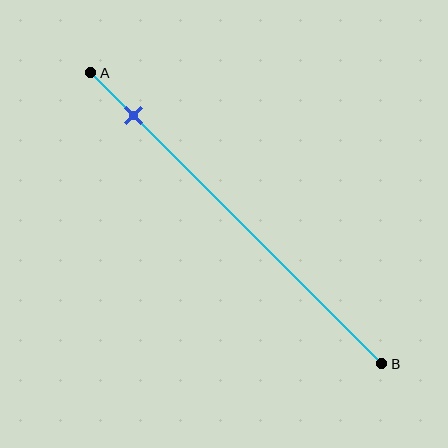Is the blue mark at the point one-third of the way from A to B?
No, the mark is at about 15% from A, not at the 33% one-third point.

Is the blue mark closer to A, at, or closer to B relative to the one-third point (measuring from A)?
The blue mark is closer to point A than the one-third point of segment AB.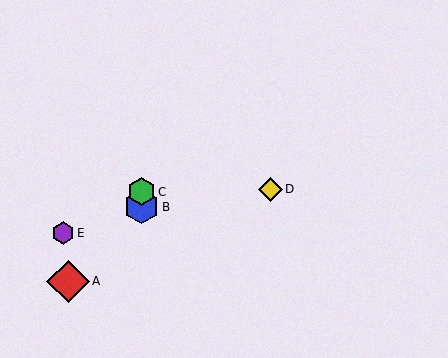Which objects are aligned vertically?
Objects B, C are aligned vertically.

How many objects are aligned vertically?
2 objects (B, C) are aligned vertically.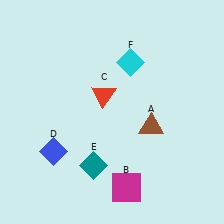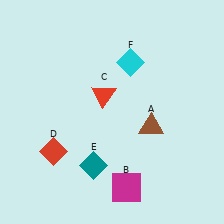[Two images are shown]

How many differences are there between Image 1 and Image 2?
There is 1 difference between the two images.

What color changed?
The diamond (D) changed from blue in Image 1 to red in Image 2.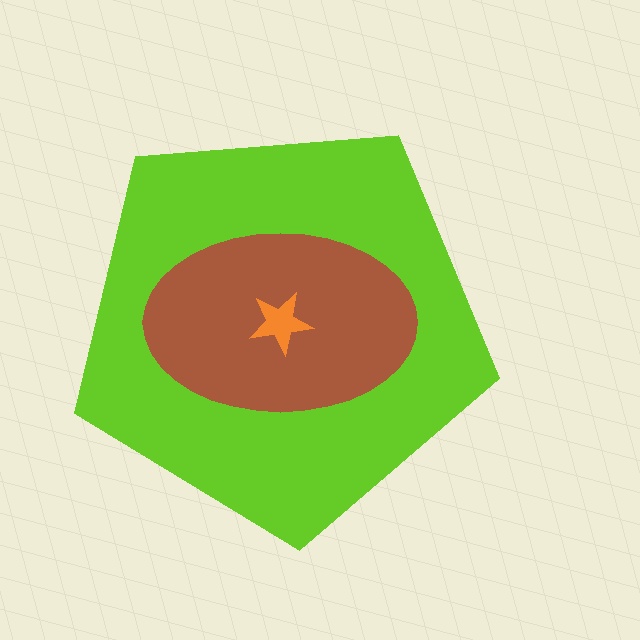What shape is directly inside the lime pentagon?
The brown ellipse.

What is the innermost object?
The orange star.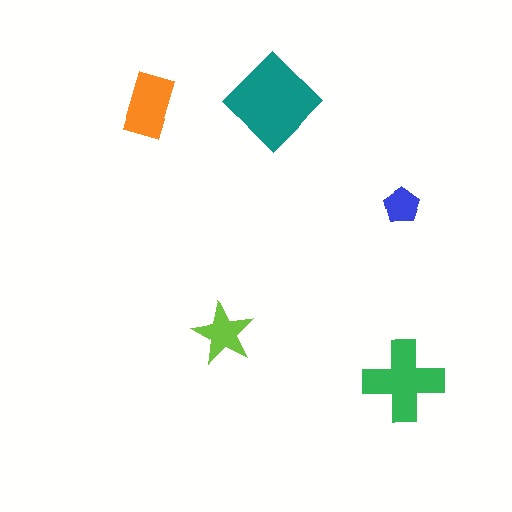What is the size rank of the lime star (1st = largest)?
4th.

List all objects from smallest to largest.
The blue pentagon, the lime star, the orange rectangle, the green cross, the teal diamond.